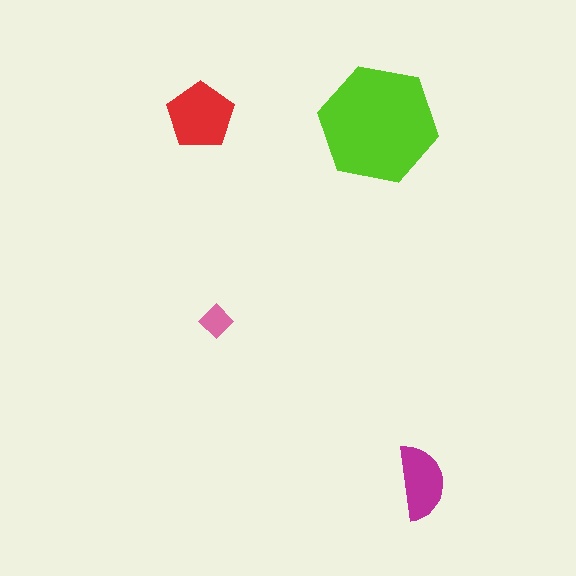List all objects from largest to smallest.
The lime hexagon, the red pentagon, the magenta semicircle, the pink diamond.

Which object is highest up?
The red pentagon is topmost.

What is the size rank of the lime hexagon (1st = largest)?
1st.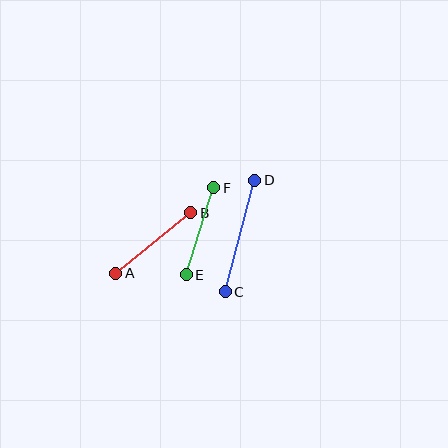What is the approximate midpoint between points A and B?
The midpoint is at approximately (153, 243) pixels.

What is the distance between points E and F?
The distance is approximately 91 pixels.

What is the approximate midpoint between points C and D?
The midpoint is at approximately (240, 236) pixels.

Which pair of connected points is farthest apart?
Points C and D are farthest apart.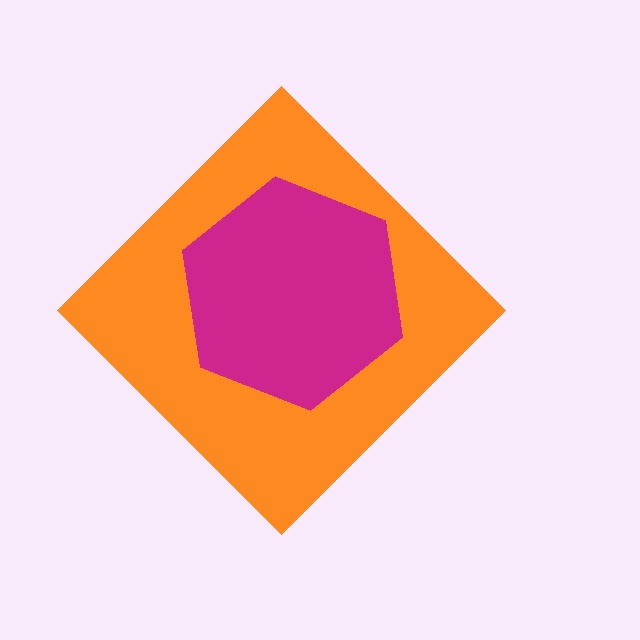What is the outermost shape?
The orange diamond.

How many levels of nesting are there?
2.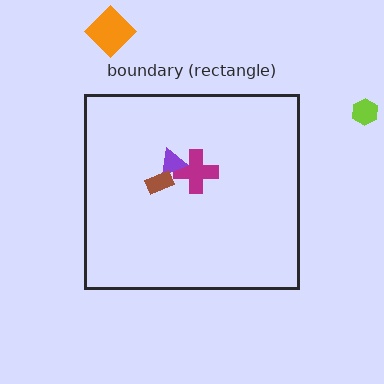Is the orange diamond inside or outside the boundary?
Outside.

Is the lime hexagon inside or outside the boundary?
Outside.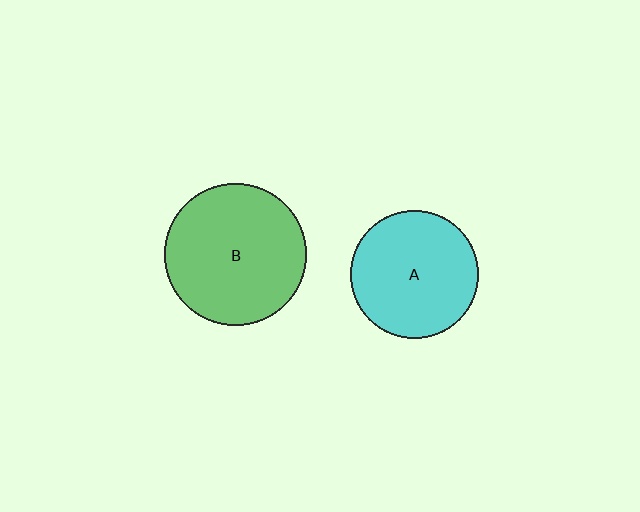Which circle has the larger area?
Circle B (green).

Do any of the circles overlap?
No, none of the circles overlap.